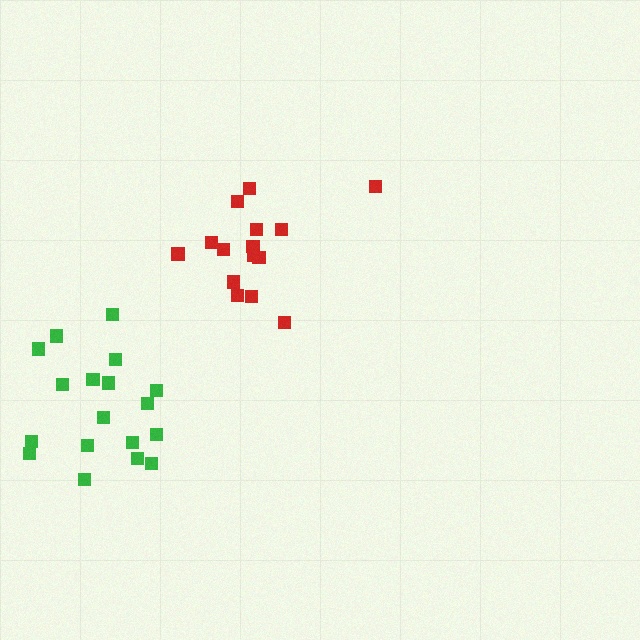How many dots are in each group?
Group 1: 15 dots, Group 2: 18 dots (33 total).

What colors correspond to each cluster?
The clusters are colored: red, green.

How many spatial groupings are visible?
There are 2 spatial groupings.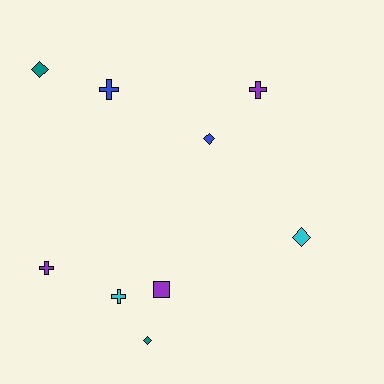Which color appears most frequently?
Purple, with 3 objects.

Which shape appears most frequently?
Cross, with 4 objects.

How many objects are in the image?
There are 9 objects.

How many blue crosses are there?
There is 1 blue cross.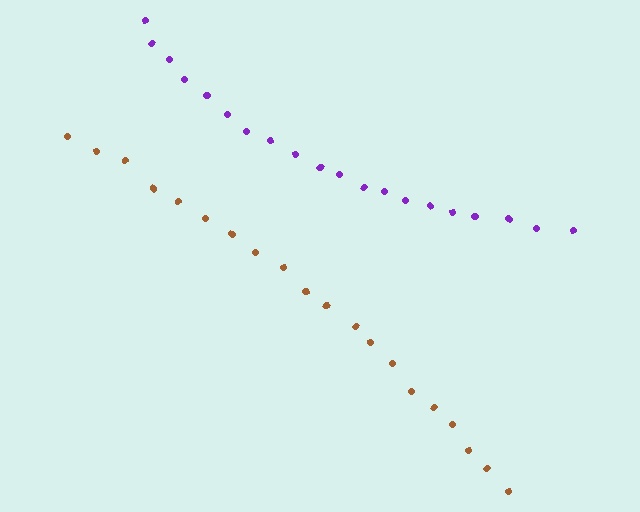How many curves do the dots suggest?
There are 2 distinct paths.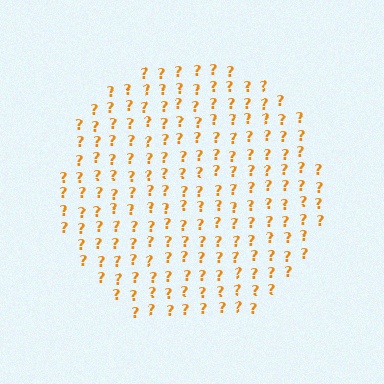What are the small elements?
The small elements are question marks.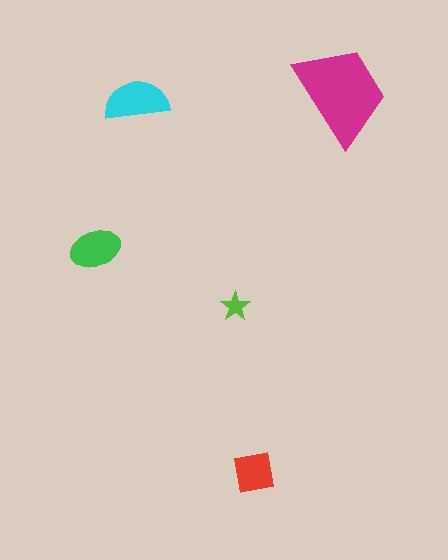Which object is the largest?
The magenta trapezoid.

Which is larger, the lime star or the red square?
The red square.